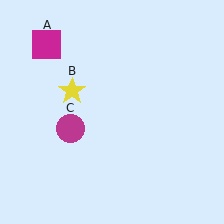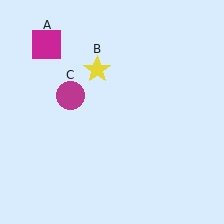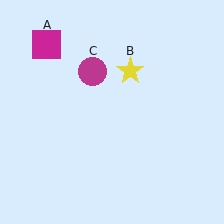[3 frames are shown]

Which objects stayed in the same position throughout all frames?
Magenta square (object A) remained stationary.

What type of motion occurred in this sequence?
The yellow star (object B), magenta circle (object C) rotated clockwise around the center of the scene.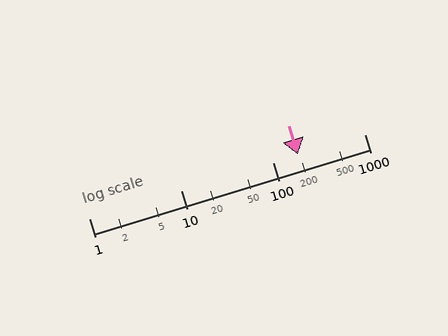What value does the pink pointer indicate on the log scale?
The pointer indicates approximately 190.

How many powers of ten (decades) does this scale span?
The scale spans 3 decades, from 1 to 1000.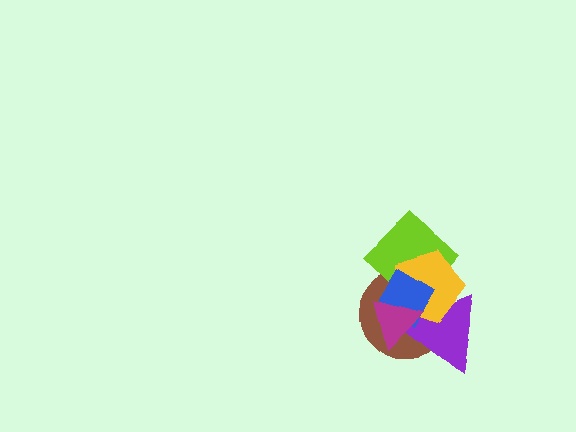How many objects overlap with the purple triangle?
5 objects overlap with the purple triangle.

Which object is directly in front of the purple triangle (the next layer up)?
The yellow pentagon is directly in front of the purple triangle.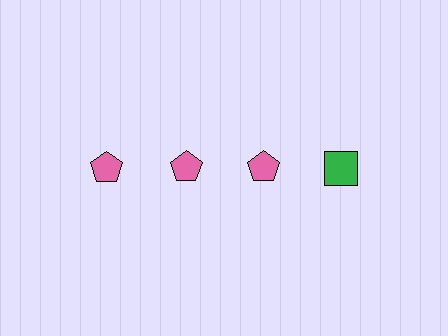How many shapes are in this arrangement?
There are 4 shapes arranged in a grid pattern.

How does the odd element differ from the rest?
It differs in both color (green instead of pink) and shape (square instead of pentagon).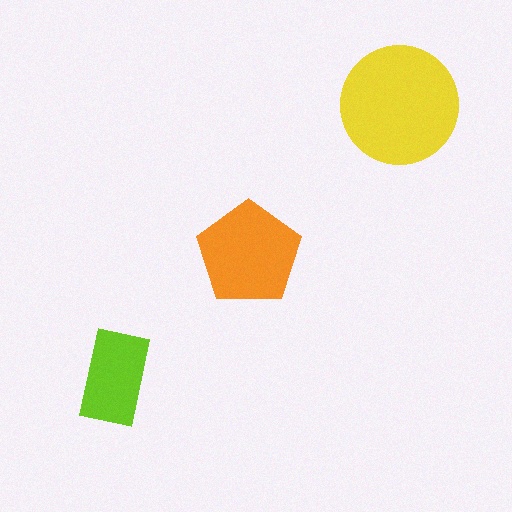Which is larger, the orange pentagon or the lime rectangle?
The orange pentagon.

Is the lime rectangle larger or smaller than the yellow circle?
Smaller.